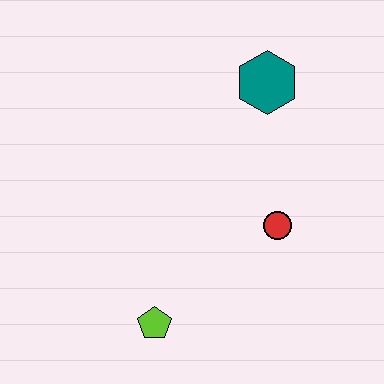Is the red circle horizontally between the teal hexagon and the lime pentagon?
No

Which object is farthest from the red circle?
The lime pentagon is farthest from the red circle.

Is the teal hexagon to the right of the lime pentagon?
Yes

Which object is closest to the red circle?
The teal hexagon is closest to the red circle.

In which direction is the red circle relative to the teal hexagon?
The red circle is below the teal hexagon.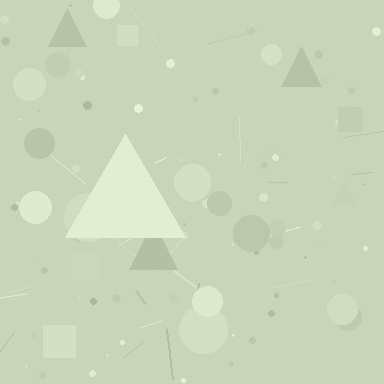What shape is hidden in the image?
A triangle is hidden in the image.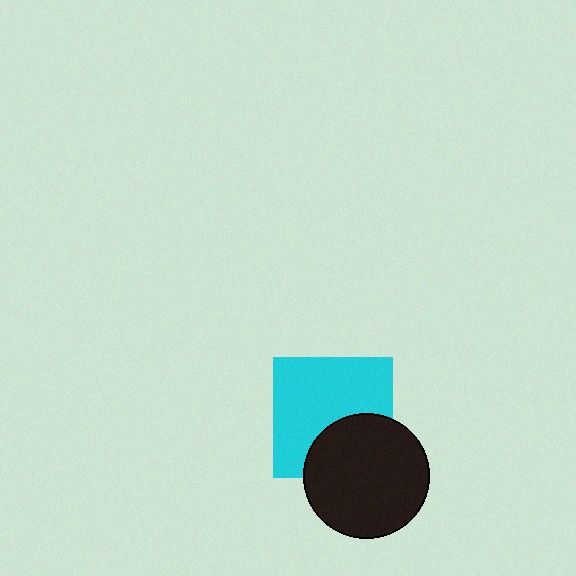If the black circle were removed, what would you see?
You would see the complete cyan square.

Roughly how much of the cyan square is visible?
Most of it is visible (roughly 66%).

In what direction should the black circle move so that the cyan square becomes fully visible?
The black circle should move down. That is the shortest direction to clear the overlap and leave the cyan square fully visible.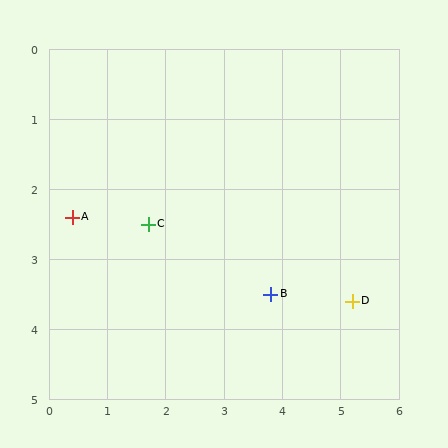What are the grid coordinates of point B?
Point B is at approximately (3.8, 3.5).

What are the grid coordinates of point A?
Point A is at approximately (0.4, 2.4).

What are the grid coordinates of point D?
Point D is at approximately (5.2, 3.6).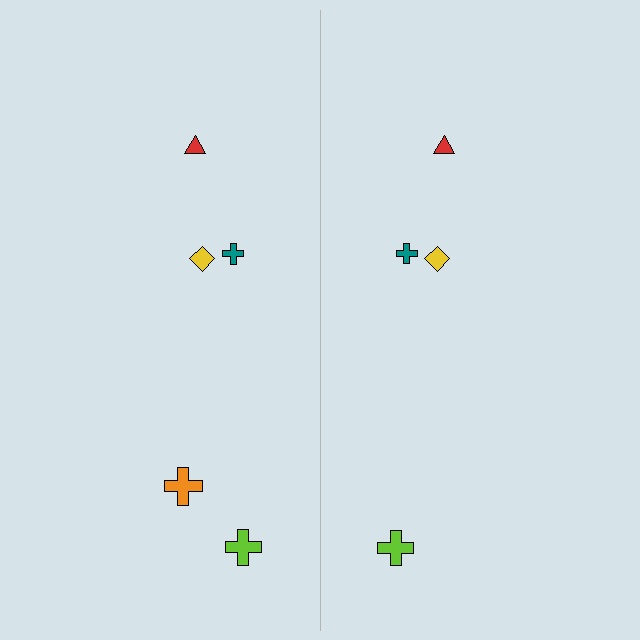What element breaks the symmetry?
A orange cross is missing from the right side.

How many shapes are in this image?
There are 9 shapes in this image.